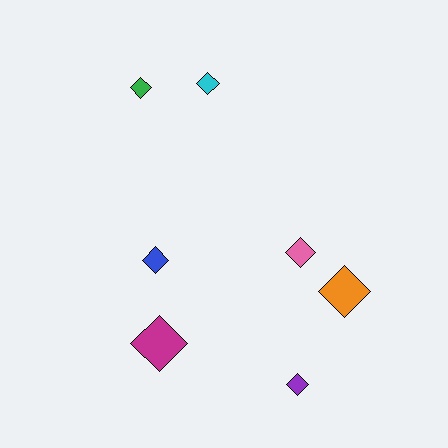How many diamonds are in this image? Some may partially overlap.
There are 7 diamonds.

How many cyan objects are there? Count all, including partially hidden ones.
There is 1 cyan object.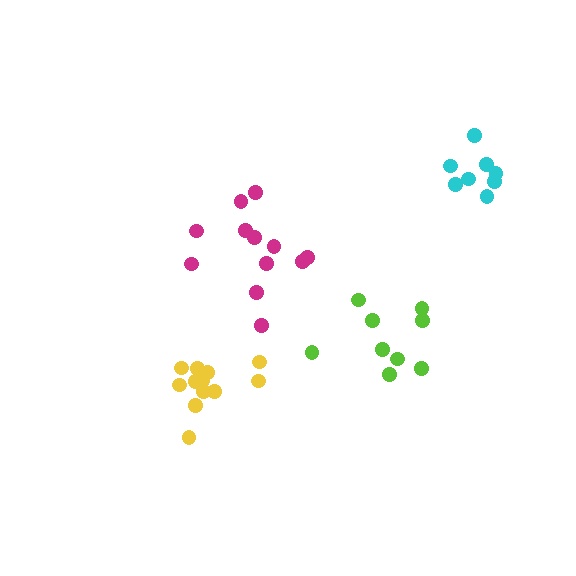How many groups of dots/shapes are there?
There are 4 groups.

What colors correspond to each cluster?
The clusters are colored: cyan, magenta, lime, yellow.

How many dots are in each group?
Group 1: 8 dots, Group 2: 12 dots, Group 3: 9 dots, Group 4: 12 dots (41 total).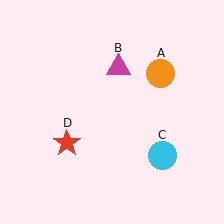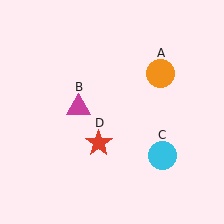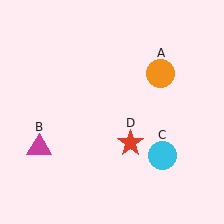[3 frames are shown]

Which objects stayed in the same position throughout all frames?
Orange circle (object A) and cyan circle (object C) remained stationary.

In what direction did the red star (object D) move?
The red star (object D) moved right.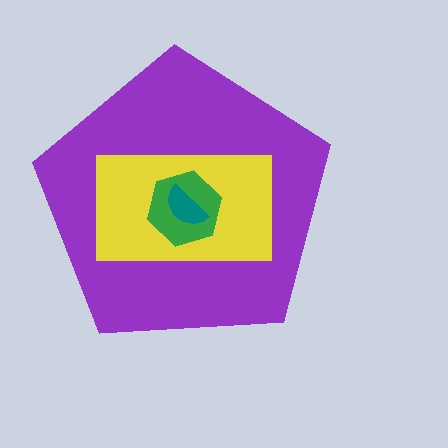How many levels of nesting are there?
4.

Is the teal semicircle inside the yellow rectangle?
Yes.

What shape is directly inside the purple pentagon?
The yellow rectangle.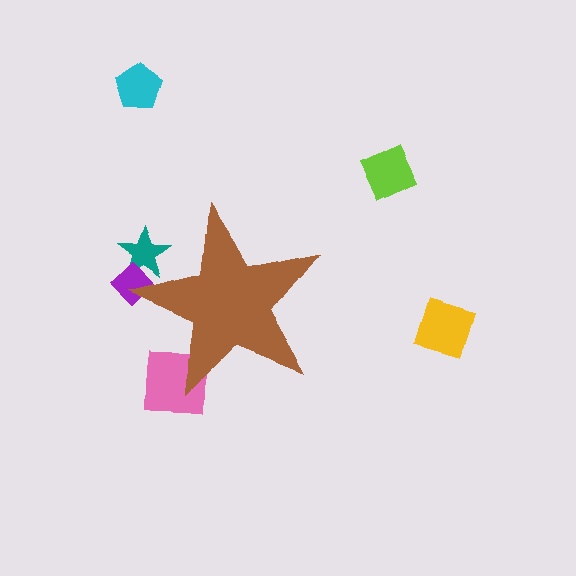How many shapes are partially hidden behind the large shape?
3 shapes are partially hidden.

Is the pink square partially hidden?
Yes, the pink square is partially hidden behind the brown star.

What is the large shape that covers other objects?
A brown star.